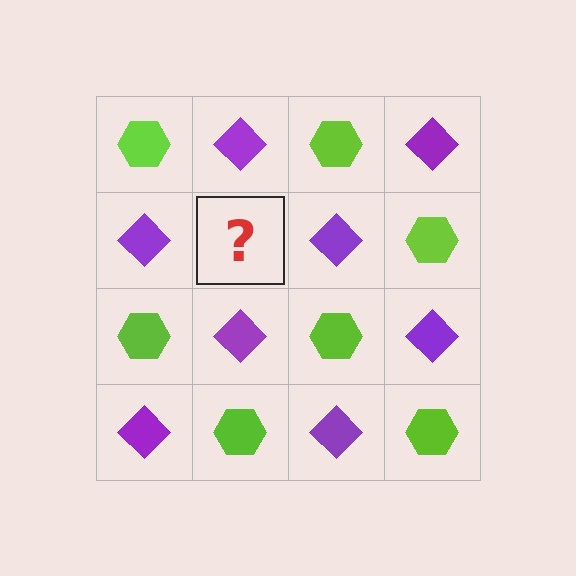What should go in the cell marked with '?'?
The missing cell should contain a lime hexagon.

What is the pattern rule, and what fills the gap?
The rule is that it alternates lime hexagon and purple diamond in a checkerboard pattern. The gap should be filled with a lime hexagon.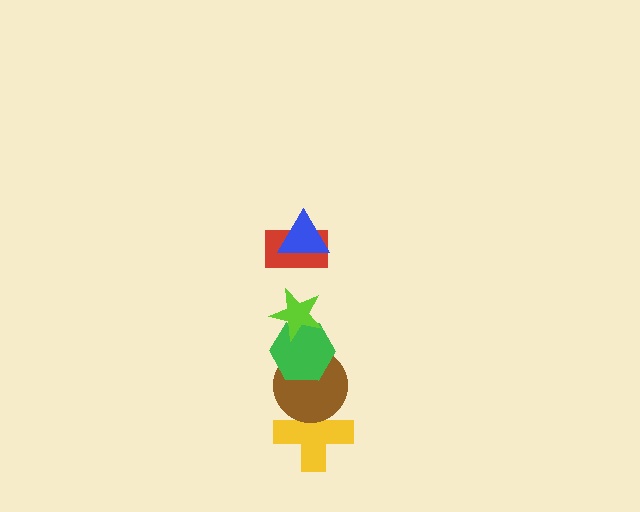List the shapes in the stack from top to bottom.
From top to bottom: the blue triangle, the red rectangle, the lime star, the green hexagon, the brown circle, the yellow cross.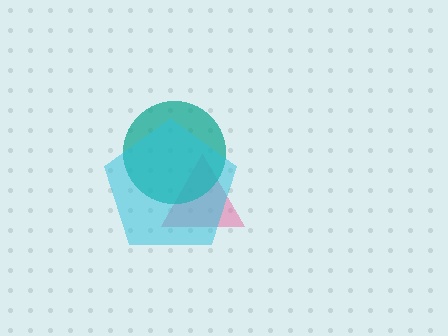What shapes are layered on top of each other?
The layered shapes are: a pink triangle, a teal circle, a cyan pentagon.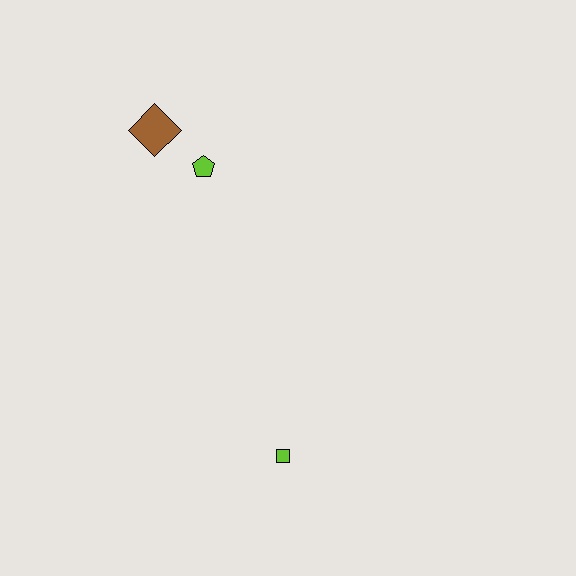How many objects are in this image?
There are 3 objects.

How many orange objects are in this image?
There are no orange objects.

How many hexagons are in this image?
There are no hexagons.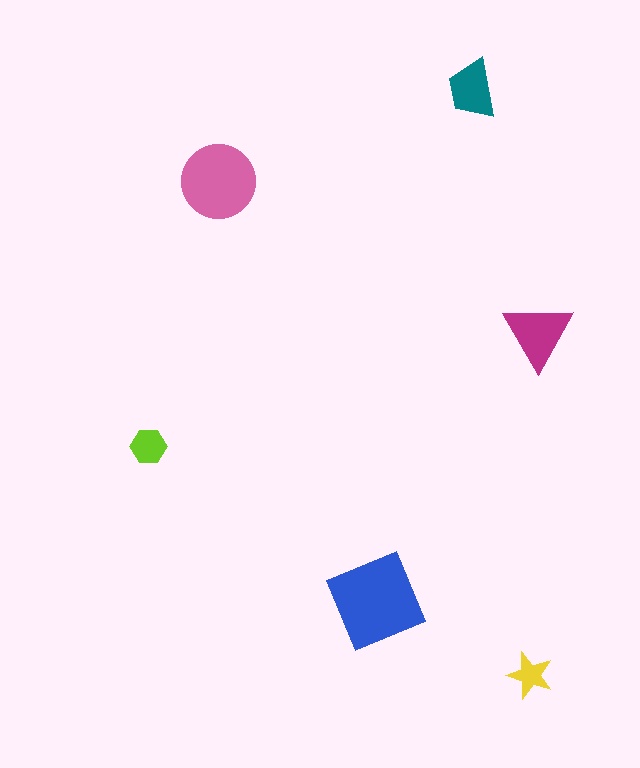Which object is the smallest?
The yellow star.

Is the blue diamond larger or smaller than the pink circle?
Larger.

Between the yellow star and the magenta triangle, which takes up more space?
The magenta triangle.